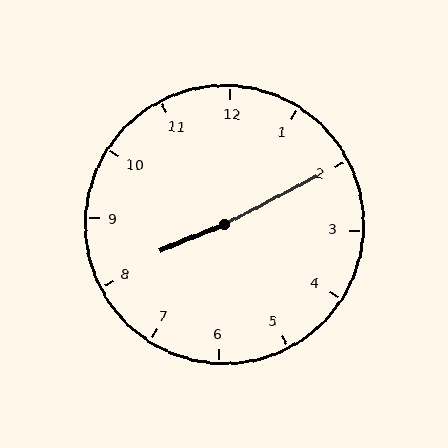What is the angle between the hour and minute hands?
Approximately 175 degrees.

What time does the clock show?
8:10.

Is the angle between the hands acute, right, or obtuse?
It is obtuse.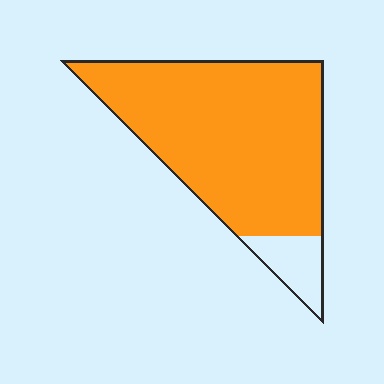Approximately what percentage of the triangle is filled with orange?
Approximately 90%.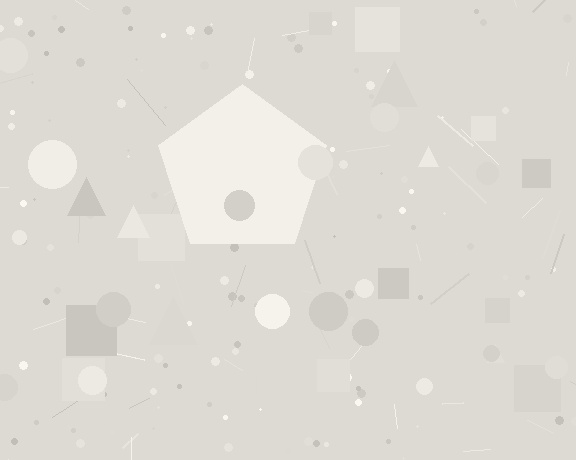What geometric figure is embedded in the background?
A pentagon is embedded in the background.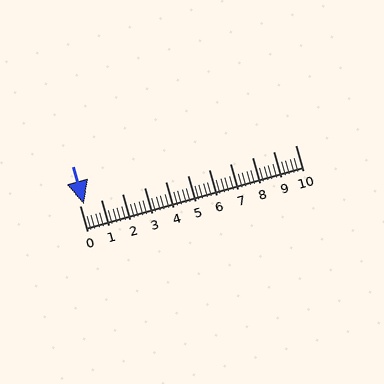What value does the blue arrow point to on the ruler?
The blue arrow points to approximately 0.2.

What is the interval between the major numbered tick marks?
The major tick marks are spaced 1 units apart.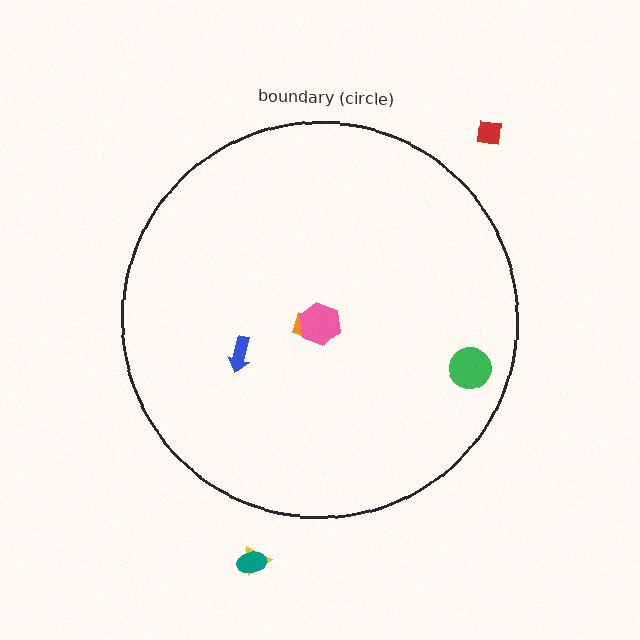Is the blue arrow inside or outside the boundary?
Inside.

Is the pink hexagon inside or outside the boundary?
Inside.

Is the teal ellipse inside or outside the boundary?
Outside.